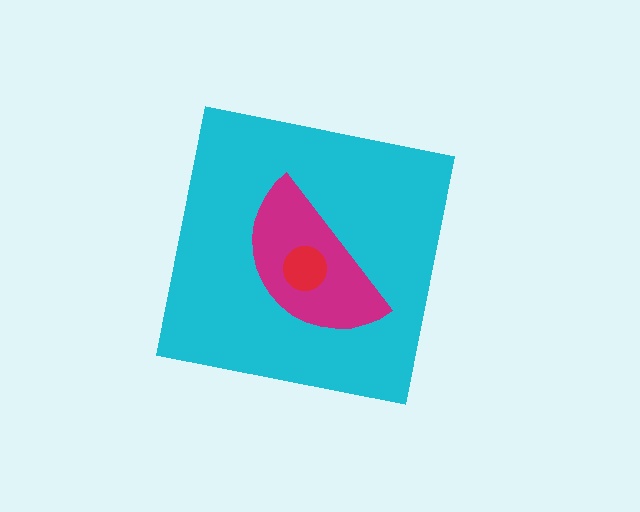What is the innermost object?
The red circle.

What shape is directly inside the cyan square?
The magenta semicircle.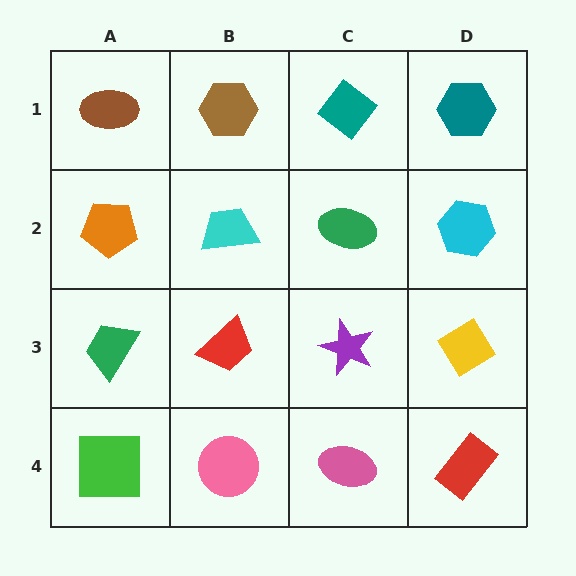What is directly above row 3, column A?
An orange pentagon.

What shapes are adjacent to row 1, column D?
A cyan hexagon (row 2, column D), a teal diamond (row 1, column C).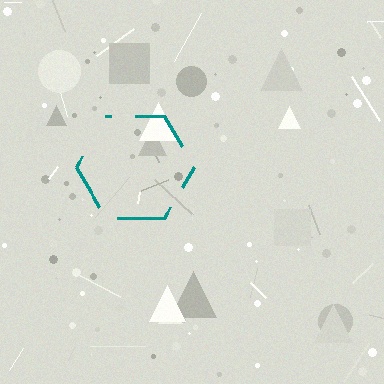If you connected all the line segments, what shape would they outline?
They would outline a hexagon.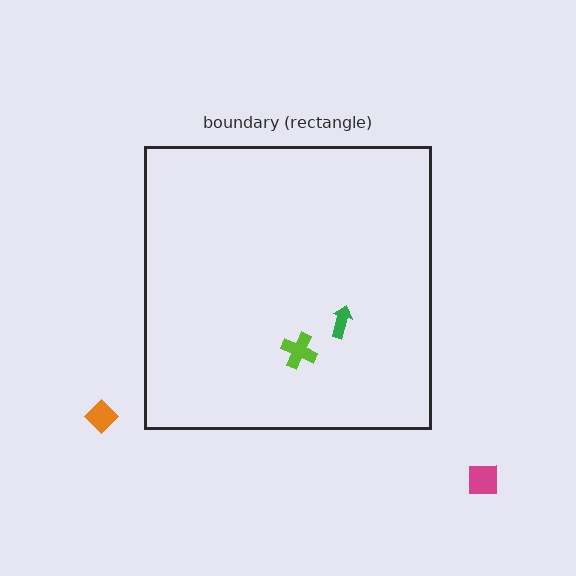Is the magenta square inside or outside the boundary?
Outside.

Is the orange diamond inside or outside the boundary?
Outside.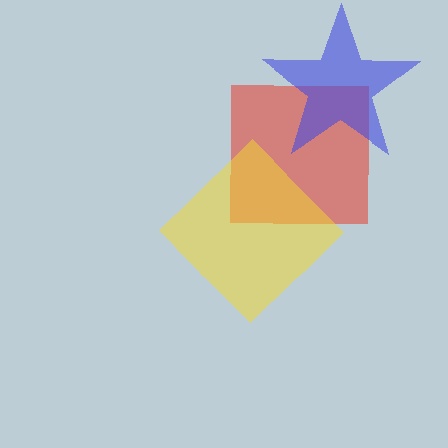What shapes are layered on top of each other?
The layered shapes are: a red square, a yellow diamond, a blue star.